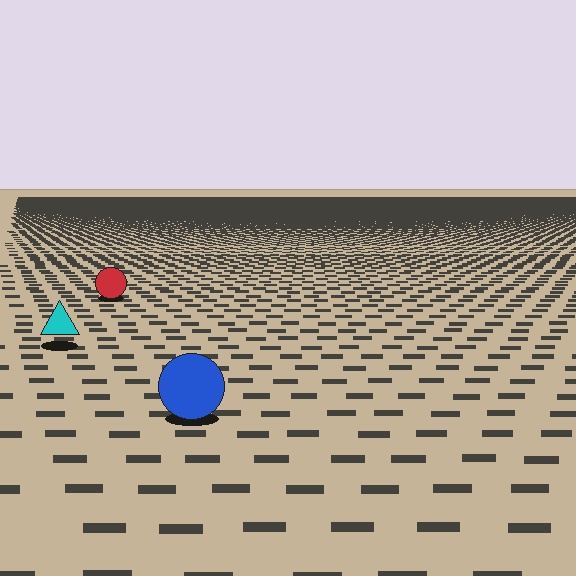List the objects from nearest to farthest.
From nearest to farthest: the blue circle, the cyan triangle, the red circle.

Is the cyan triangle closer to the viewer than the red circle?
Yes. The cyan triangle is closer — you can tell from the texture gradient: the ground texture is coarser near it.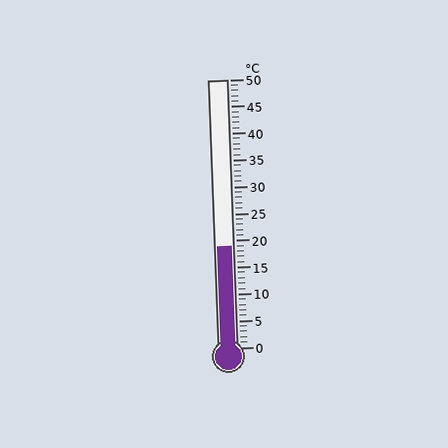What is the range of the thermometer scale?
The thermometer scale ranges from 0°C to 50°C.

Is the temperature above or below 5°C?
The temperature is above 5°C.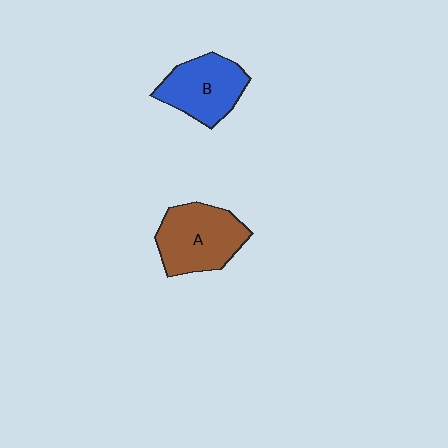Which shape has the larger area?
Shape A (brown).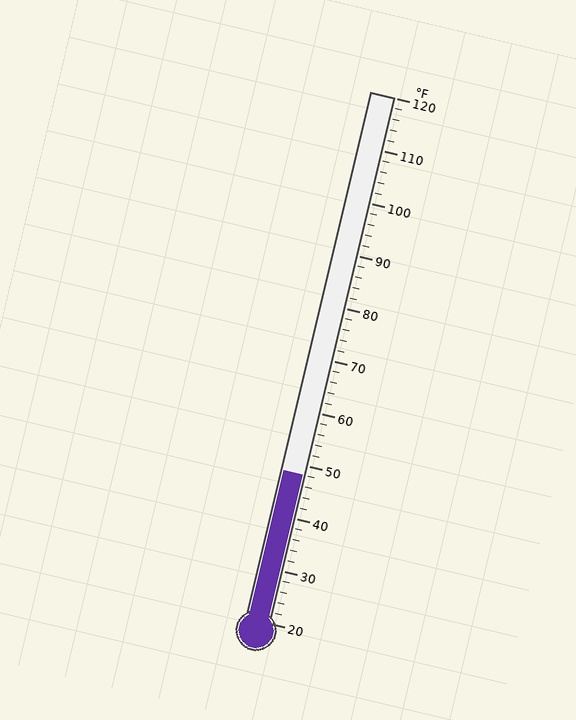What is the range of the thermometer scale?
The thermometer scale ranges from 20°F to 120°F.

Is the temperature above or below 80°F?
The temperature is below 80°F.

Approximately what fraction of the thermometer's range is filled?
The thermometer is filled to approximately 30% of its range.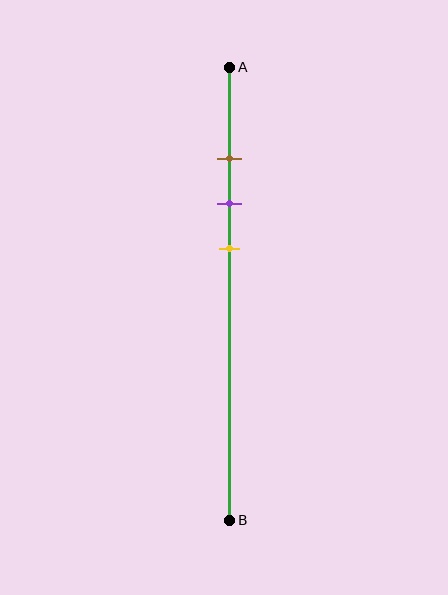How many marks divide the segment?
There are 3 marks dividing the segment.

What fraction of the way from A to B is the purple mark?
The purple mark is approximately 30% (0.3) of the way from A to B.